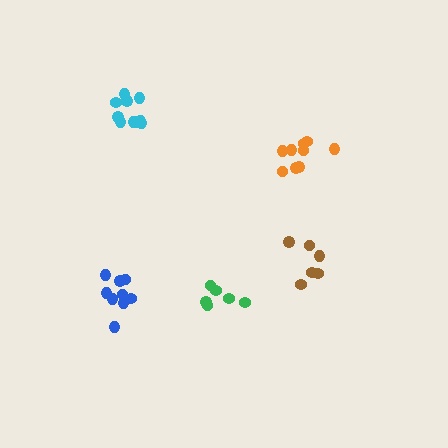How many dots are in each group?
Group 1: 6 dots, Group 2: 10 dots, Group 3: 6 dots, Group 4: 9 dots, Group 5: 9 dots (40 total).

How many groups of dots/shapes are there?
There are 5 groups.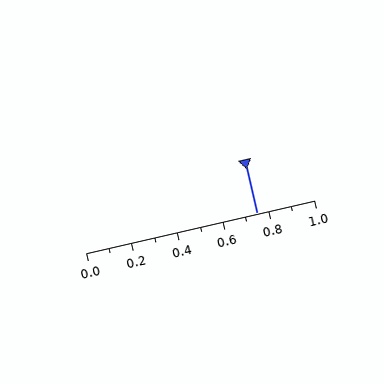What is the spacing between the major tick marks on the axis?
The major ticks are spaced 0.2 apart.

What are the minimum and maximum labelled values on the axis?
The axis runs from 0.0 to 1.0.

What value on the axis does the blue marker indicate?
The marker indicates approximately 0.75.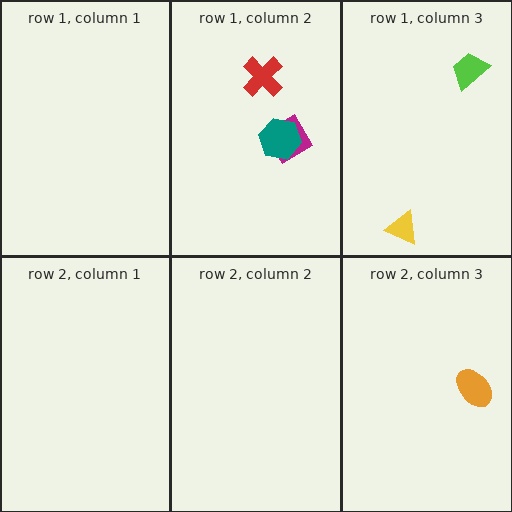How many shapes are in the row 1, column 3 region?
2.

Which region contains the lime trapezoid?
The row 1, column 3 region.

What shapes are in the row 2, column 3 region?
The orange ellipse.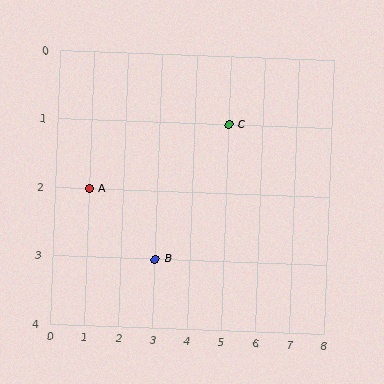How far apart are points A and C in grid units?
Points A and C are 4 columns and 1 row apart (about 4.1 grid units diagonally).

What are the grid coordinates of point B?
Point B is at grid coordinates (3, 3).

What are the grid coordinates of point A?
Point A is at grid coordinates (1, 2).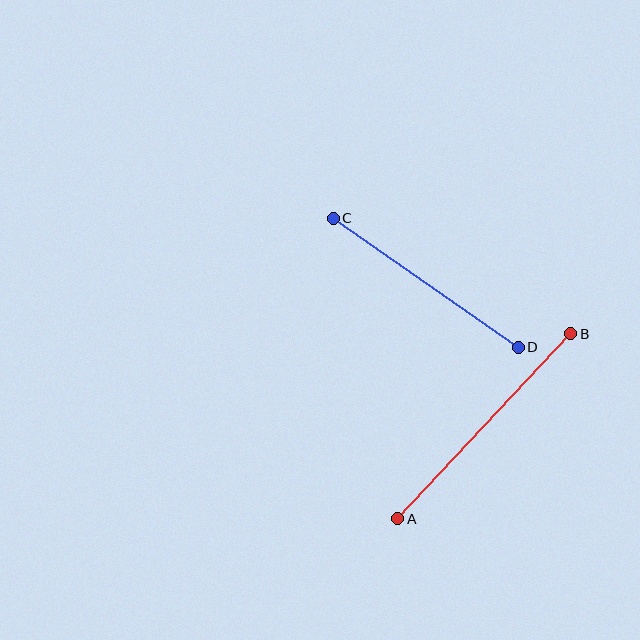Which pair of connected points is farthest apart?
Points A and B are farthest apart.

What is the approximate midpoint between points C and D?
The midpoint is at approximately (426, 283) pixels.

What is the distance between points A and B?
The distance is approximately 253 pixels.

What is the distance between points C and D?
The distance is approximately 226 pixels.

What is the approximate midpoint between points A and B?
The midpoint is at approximately (484, 426) pixels.